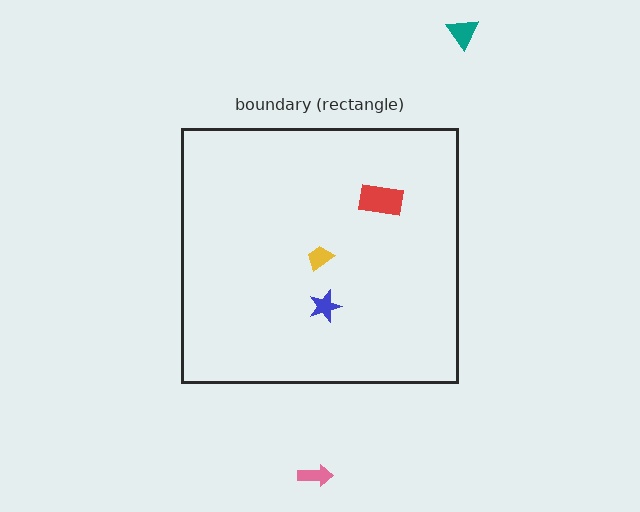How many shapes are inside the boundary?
3 inside, 2 outside.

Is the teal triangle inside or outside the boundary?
Outside.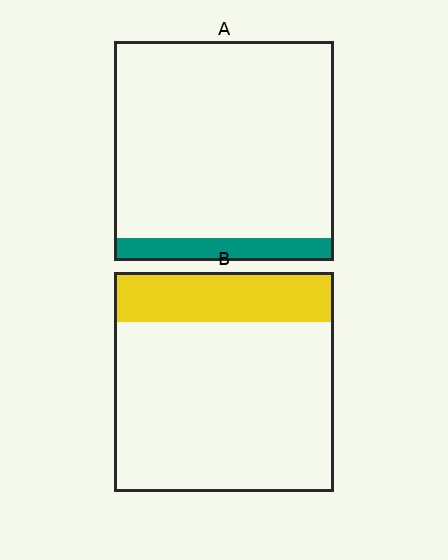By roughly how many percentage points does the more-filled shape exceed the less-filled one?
By roughly 10 percentage points (B over A).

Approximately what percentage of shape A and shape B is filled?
A is approximately 10% and B is approximately 25%.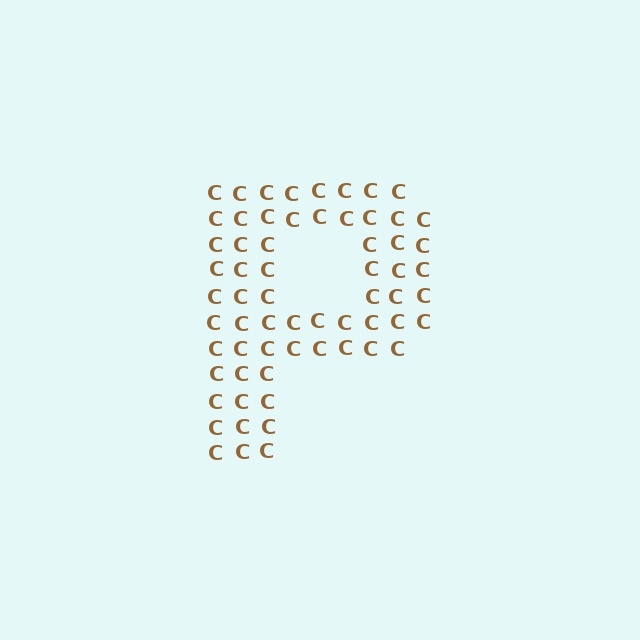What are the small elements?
The small elements are letter C's.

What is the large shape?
The large shape is the letter P.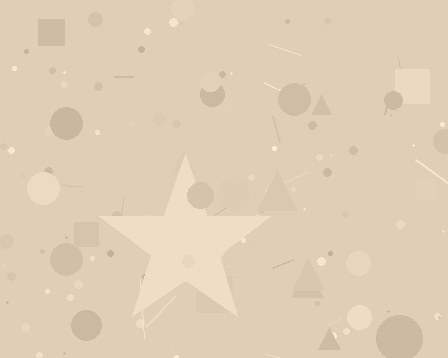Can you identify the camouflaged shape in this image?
The camouflaged shape is a star.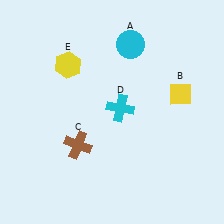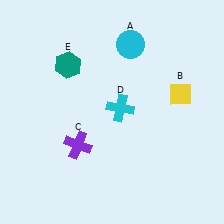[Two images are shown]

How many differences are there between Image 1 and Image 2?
There are 2 differences between the two images.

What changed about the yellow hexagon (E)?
In Image 1, E is yellow. In Image 2, it changed to teal.